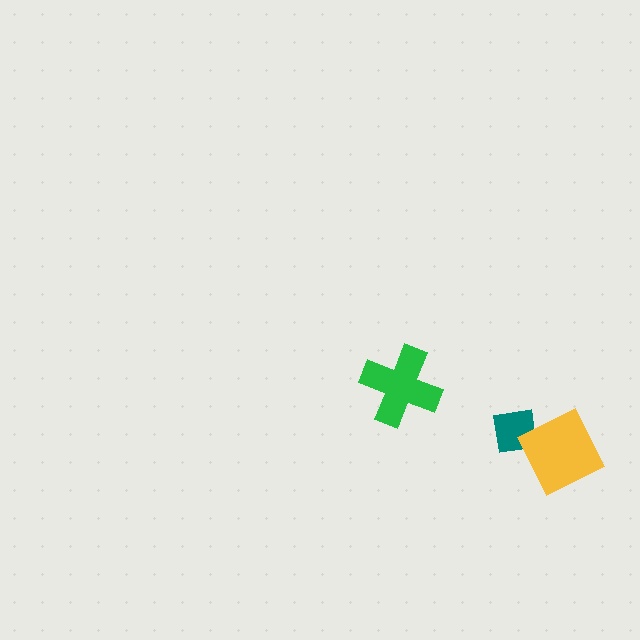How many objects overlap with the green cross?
0 objects overlap with the green cross.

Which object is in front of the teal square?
The yellow square is in front of the teal square.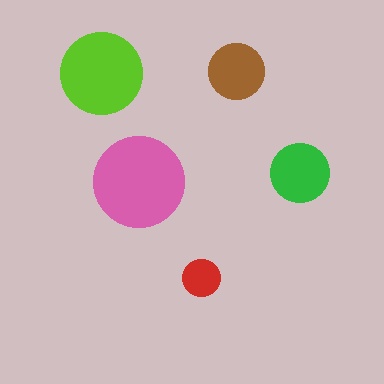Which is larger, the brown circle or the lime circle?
The lime one.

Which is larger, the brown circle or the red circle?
The brown one.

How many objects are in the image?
There are 5 objects in the image.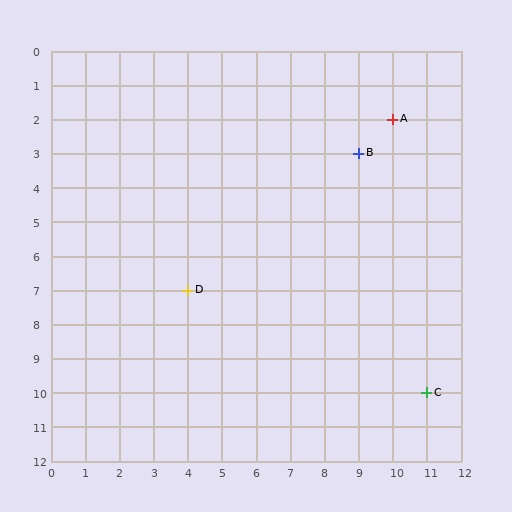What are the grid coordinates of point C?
Point C is at grid coordinates (11, 10).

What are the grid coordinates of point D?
Point D is at grid coordinates (4, 7).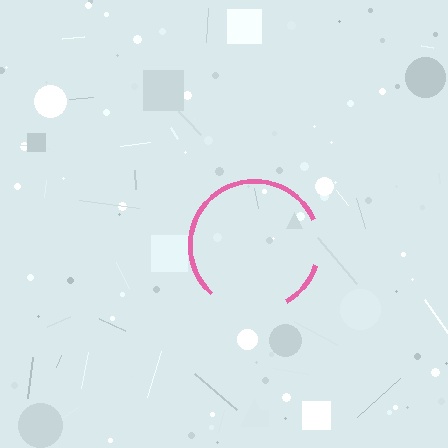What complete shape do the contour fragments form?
The contour fragments form a circle.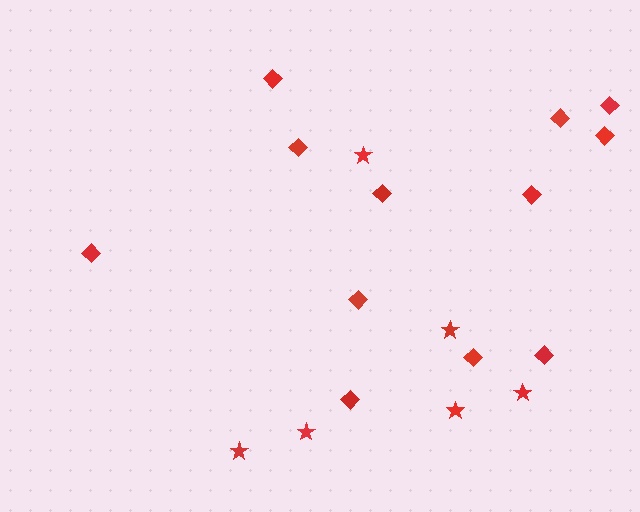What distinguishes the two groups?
There are 2 groups: one group of diamonds (12) and one group of stars (6).